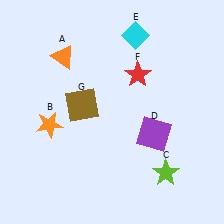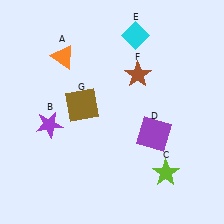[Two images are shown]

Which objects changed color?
B changed from orange to purple. F changed from red to brown.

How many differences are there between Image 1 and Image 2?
There are 2 differences between the two images.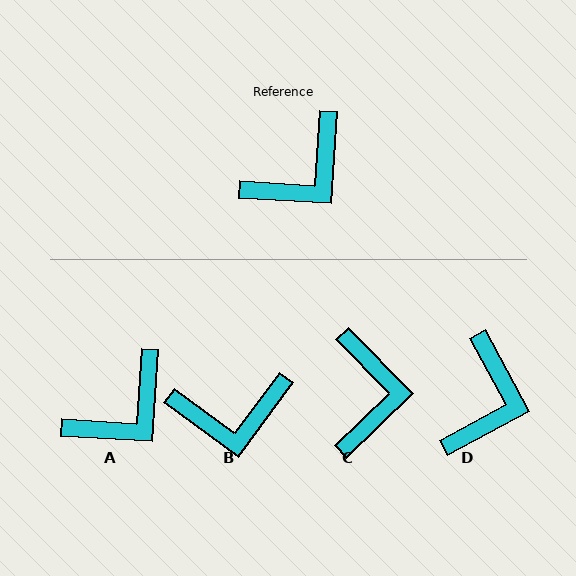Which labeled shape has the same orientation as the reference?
A.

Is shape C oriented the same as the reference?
No, it is off by about 48 degrees.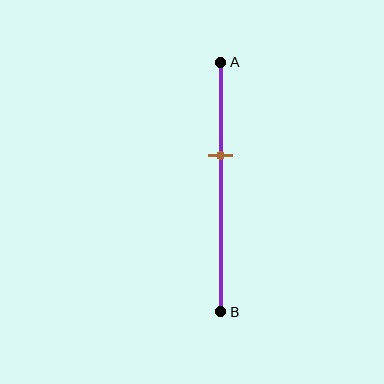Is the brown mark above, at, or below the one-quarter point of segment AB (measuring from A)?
The brown mark is below the one-quarter point of segment AB.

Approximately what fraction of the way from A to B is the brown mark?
The brown mark is approximately 35% of the way from A to B.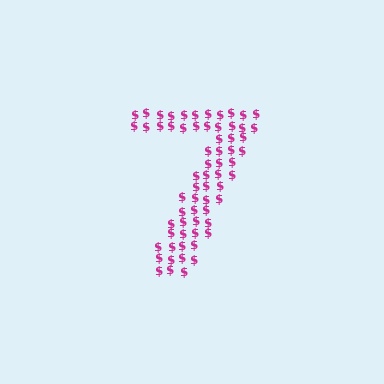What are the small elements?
The small elements are dollar signs.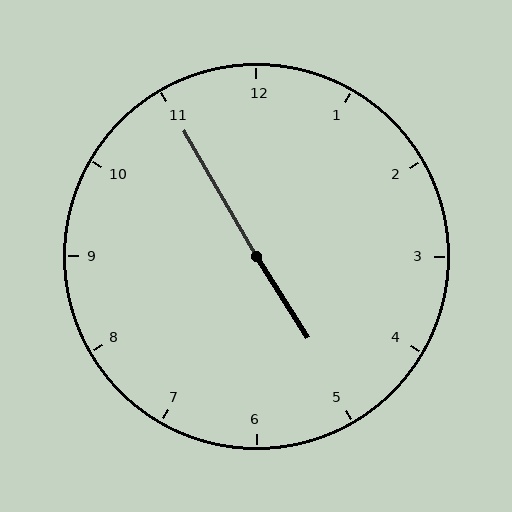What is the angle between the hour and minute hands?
Approximately 178 degrees.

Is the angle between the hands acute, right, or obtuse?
It is obtuse.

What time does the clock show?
4:55.